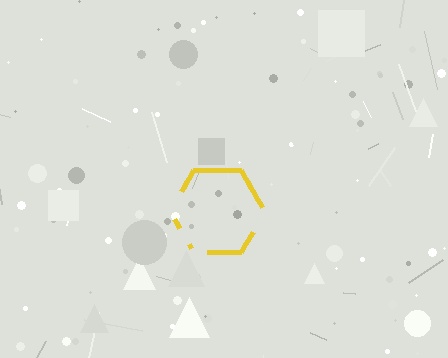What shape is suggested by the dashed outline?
The dashed outline suggests a hexagon.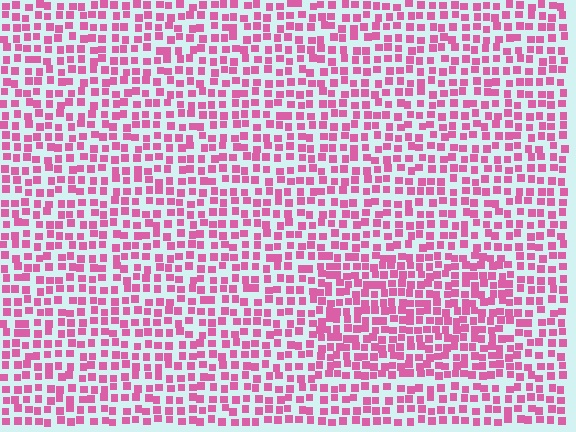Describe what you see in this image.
The image contains small pink elements arranged at two different densities. A rectangle-shaped region is visible where the elements are more densely packed than the surrounding area.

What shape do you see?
I see a rectangle.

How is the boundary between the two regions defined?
The boundary is defined by a change in element density (approximately 1.5x ratio). All elements are the same color, size, and shape.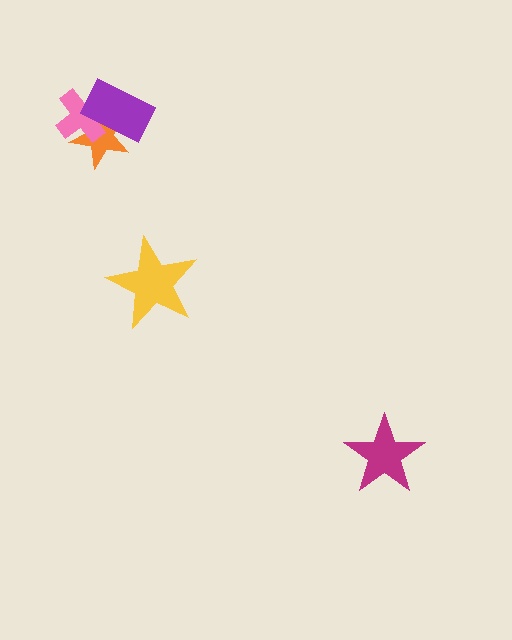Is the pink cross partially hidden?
Yes, it is partially covered by another shape.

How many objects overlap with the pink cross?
2 objects overlap with the pink cross.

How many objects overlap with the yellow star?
0 objects overlap with the yellow star.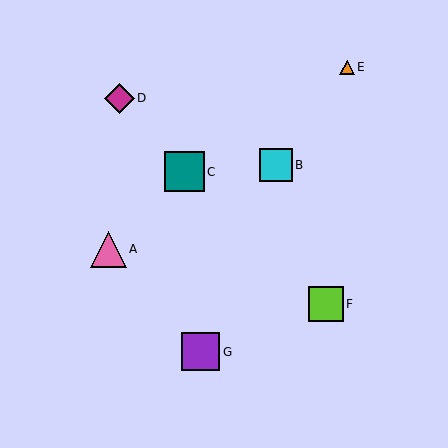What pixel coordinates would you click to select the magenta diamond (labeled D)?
Click at (119, 98) to select the magenta diamond D.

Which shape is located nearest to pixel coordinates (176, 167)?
The teal square (labeled C) at (184, 172) is nearest to that location.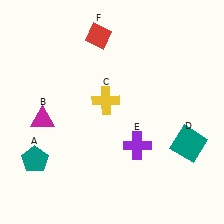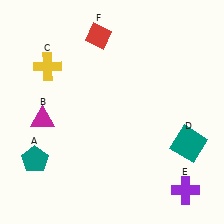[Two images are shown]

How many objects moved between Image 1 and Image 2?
2 objects moved between the two images.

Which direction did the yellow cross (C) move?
The yellow cross (C) moved left.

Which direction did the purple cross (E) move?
The purple cross (E) moved right.